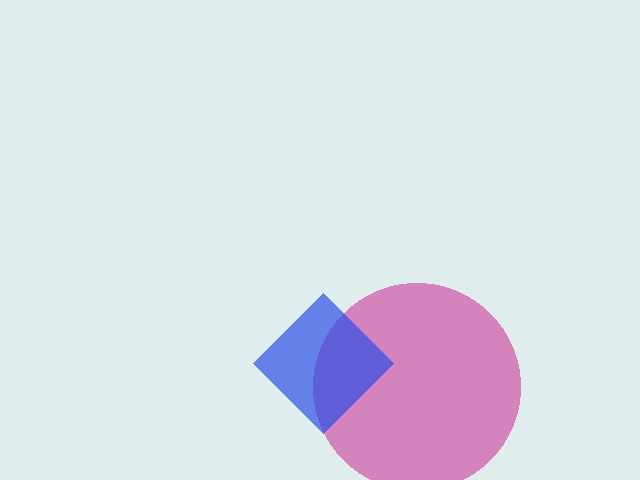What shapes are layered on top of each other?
The layered shapes are: a magenta circle, a blue diamond.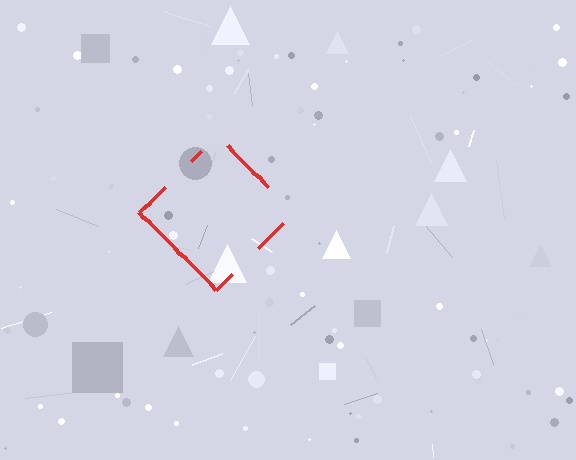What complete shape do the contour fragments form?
The contour fragments form a diamond.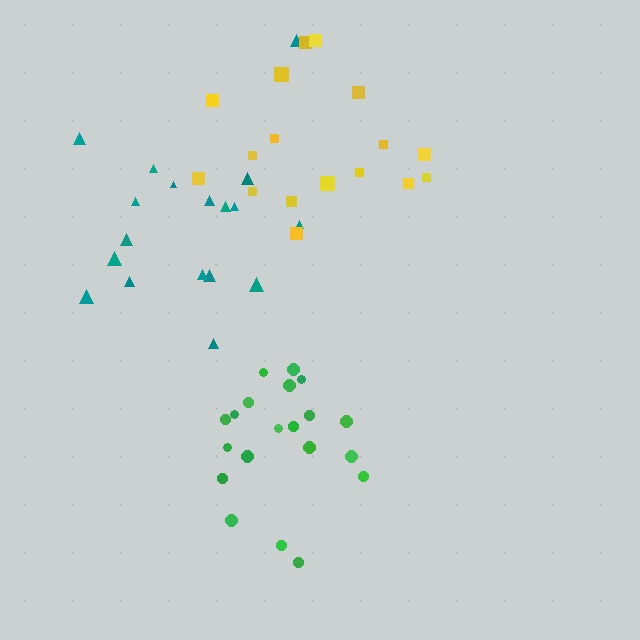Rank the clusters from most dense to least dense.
green, yellow, teal.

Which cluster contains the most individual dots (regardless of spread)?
Green (20).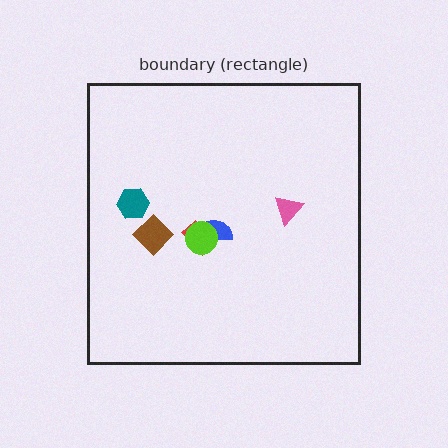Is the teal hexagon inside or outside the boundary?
Inside.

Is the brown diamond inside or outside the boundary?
Inside.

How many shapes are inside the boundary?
6 inside, 0 outside.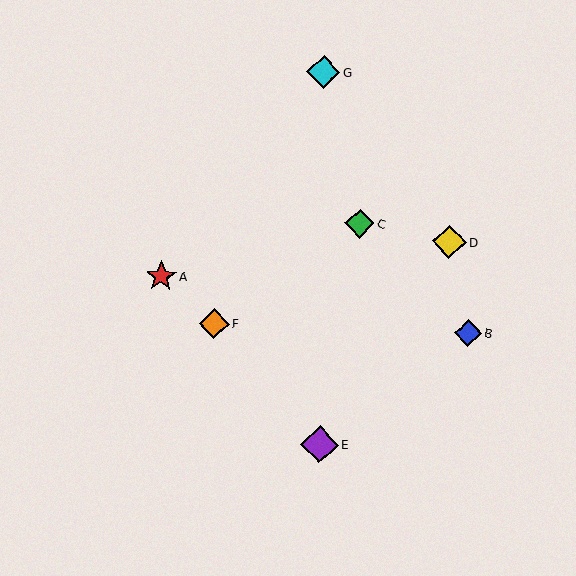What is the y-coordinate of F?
Object F is at y≈324.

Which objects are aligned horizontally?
Objects B, F are aligned horizontally.